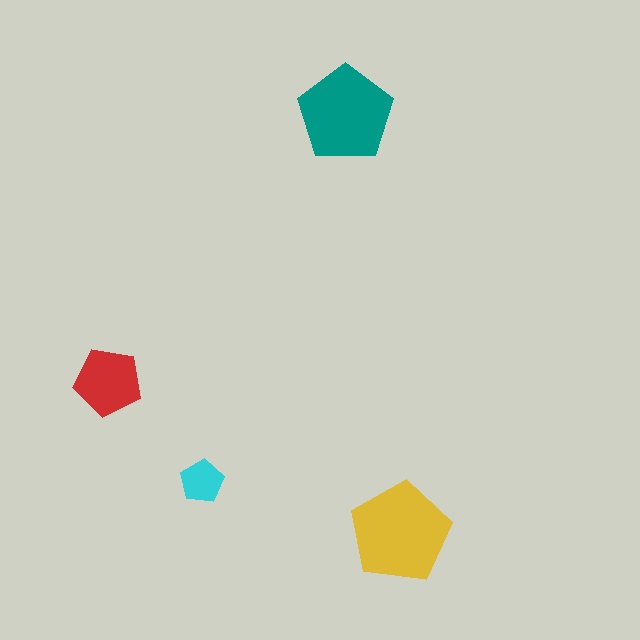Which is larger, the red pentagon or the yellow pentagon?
The yellow one.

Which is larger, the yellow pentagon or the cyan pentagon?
The yellow one.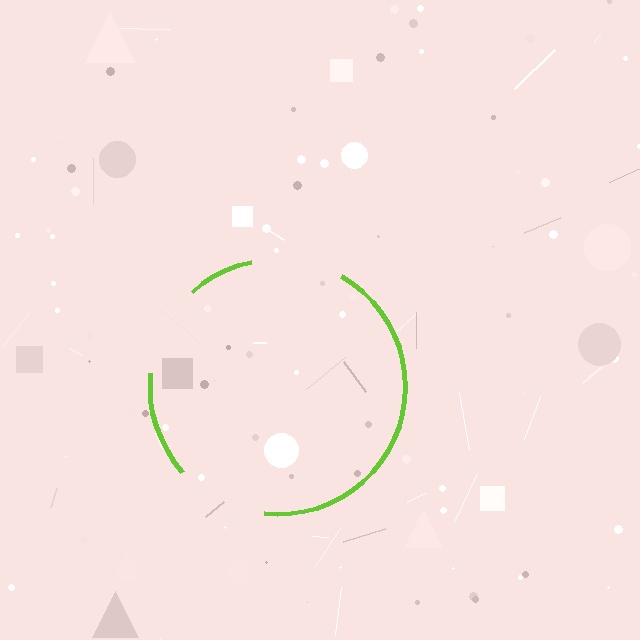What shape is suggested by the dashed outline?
The dashed outline suggests a circle.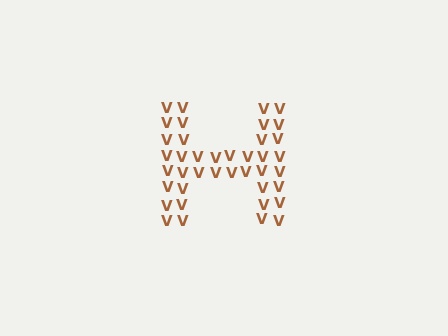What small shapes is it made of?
It is made of small letter V's.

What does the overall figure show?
The overall figure shows the letter H.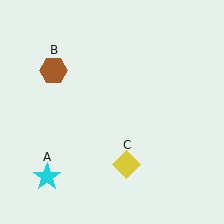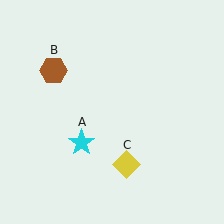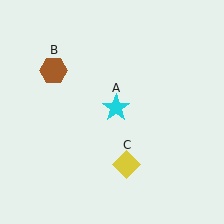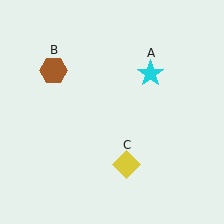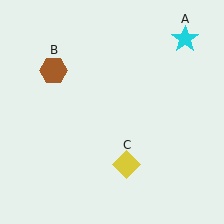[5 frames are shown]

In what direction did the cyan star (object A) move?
The cyan star (object A) moved up and to the right.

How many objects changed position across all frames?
1 object changed position: cyan star (object A).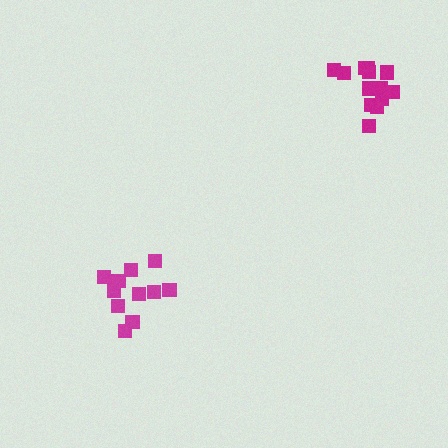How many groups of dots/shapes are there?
There are 2 groups.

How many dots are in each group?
Group 1: 11 dots, Group 2: 13 dots (24 total).